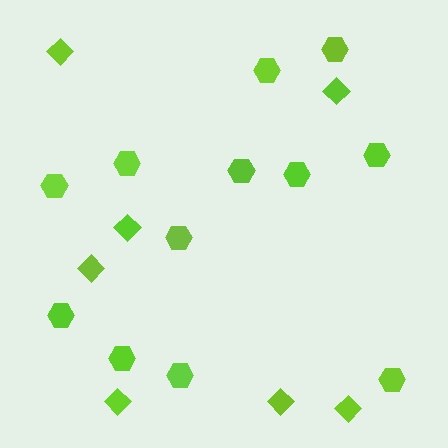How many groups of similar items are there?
There are 2 groups: one group of hexagons (12) and one group of diamonds (7).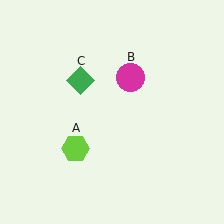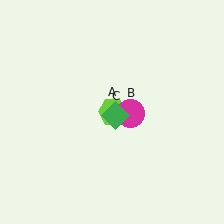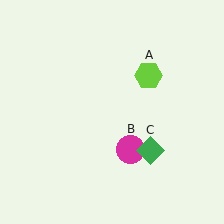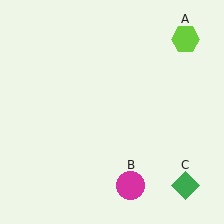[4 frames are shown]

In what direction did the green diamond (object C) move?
The green diamond (object C) moved down and to the right.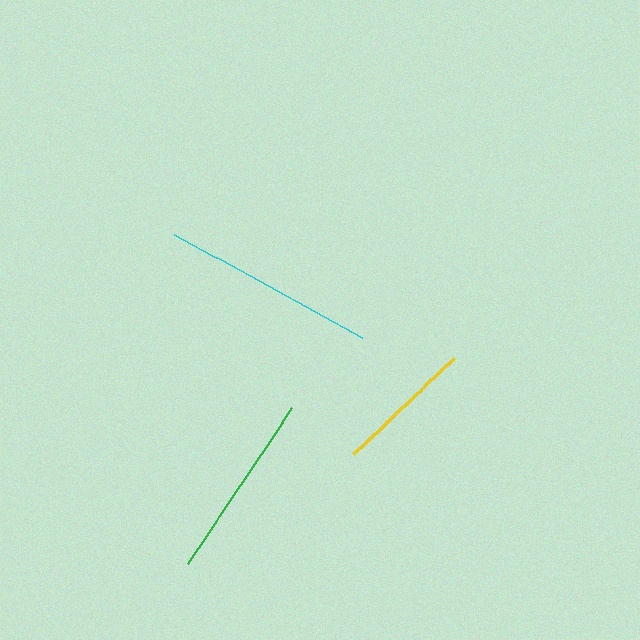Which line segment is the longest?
The cyan line is the longest at approximately 214 pixels.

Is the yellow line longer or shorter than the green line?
The green line is longer than the yellow line.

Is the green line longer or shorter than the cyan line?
The cyan line is longer than the green line.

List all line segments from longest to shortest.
From longest to shortest: cyan, green, yellow.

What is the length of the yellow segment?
The yellow segment is approximately 139 pixels long.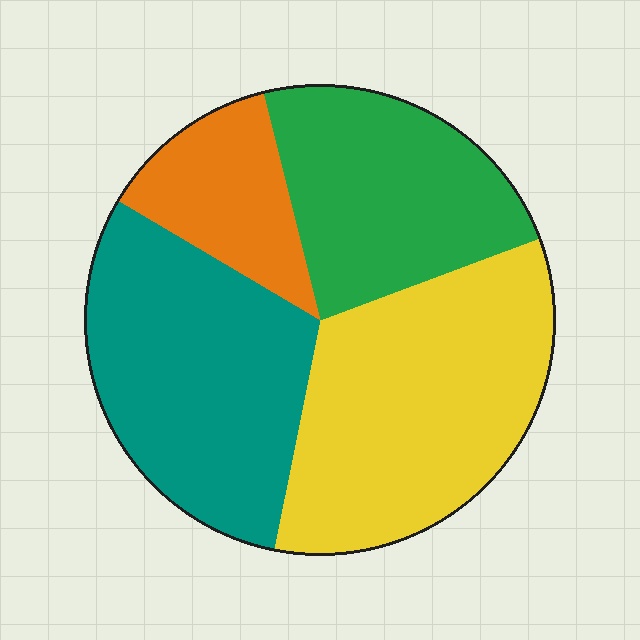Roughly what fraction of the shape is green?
Green covers about 25% of the shape.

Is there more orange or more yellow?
Yellow.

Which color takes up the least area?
Orange, at roughly 15%.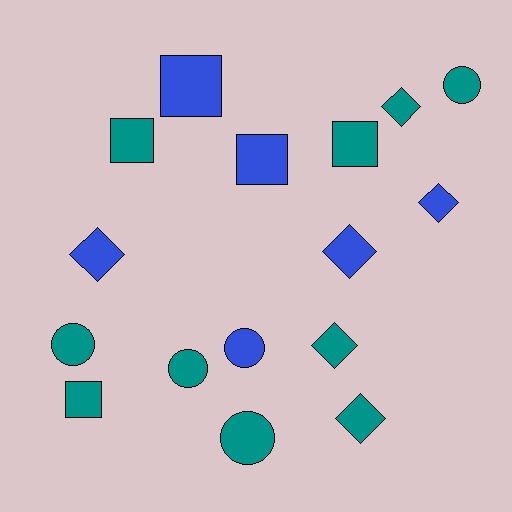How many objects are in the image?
There are 16 objects.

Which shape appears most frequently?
Diamond, with 6 objects.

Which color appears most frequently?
Teal, with 10 objects.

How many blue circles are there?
There is 1 blue circle.